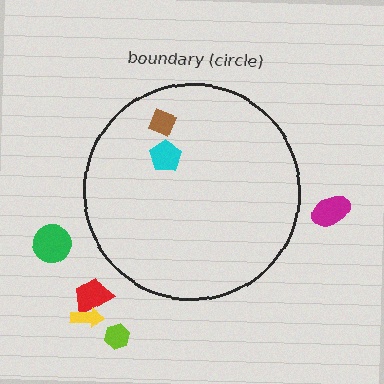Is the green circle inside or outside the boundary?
Outside.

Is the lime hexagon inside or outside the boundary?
Outside.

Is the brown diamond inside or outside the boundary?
Inside.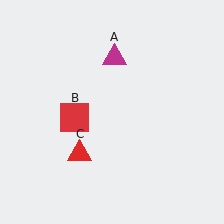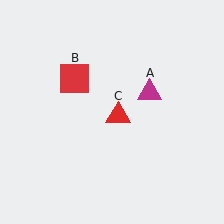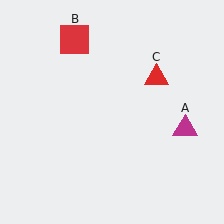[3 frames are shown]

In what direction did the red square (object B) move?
The red square (object B) moved up.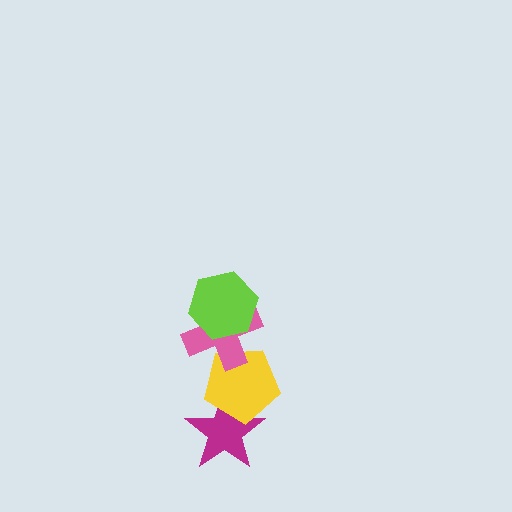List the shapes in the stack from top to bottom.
From top to bottom: the lime hexagon, the pink cross, the yellow pentagon, the magenta star.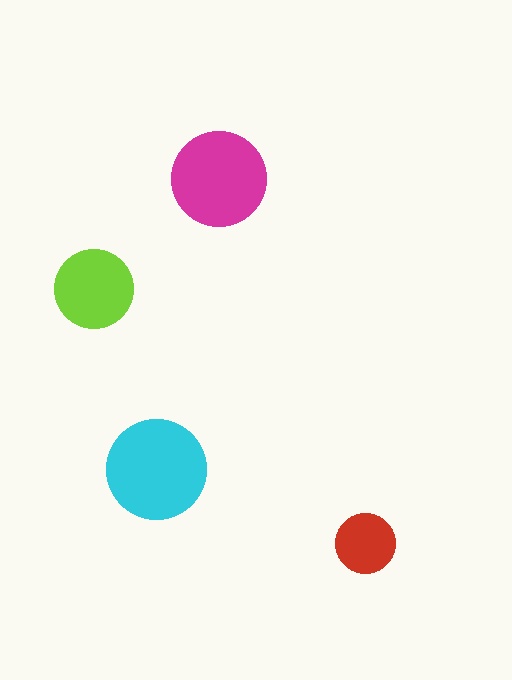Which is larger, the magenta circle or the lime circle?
The magenta one.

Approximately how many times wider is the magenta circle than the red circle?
About 1.5 times wider.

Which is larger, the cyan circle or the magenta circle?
The cyan one.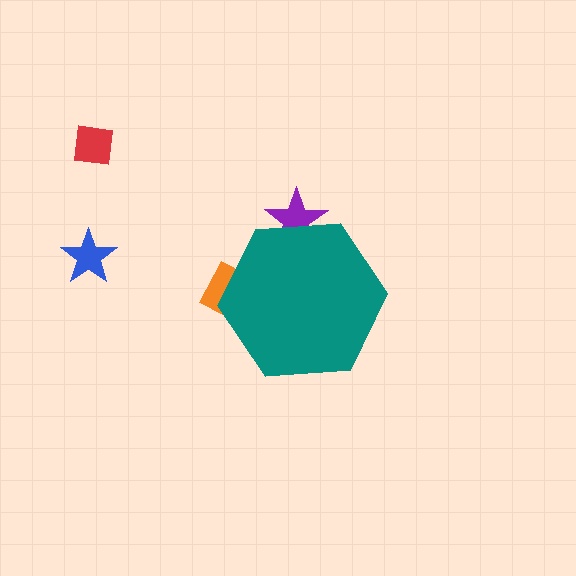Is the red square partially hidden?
No, the red square is fully visible.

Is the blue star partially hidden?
No, the blue star is fully visible.